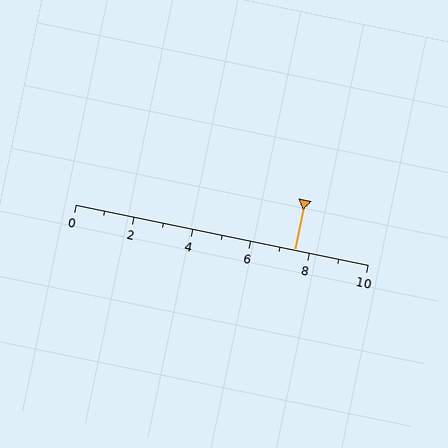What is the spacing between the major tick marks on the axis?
The major ticks are spaced 2 apart.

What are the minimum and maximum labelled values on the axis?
The axis runs from 0 to 10.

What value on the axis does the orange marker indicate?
The marker indicates approximately 7.5.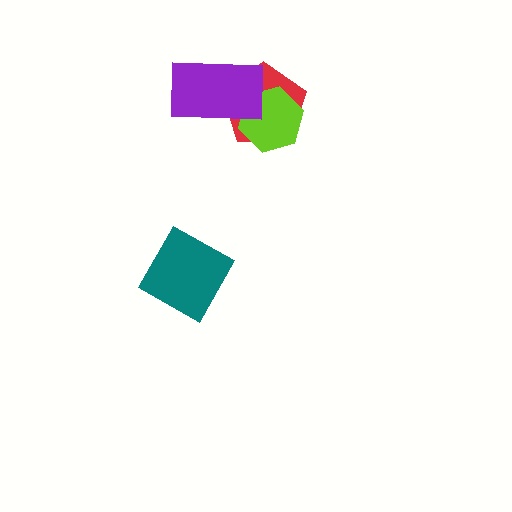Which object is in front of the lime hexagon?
The purple rectangle is in front of the lime hexagon.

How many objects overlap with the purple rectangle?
2 objects overlap with the purple rectangle.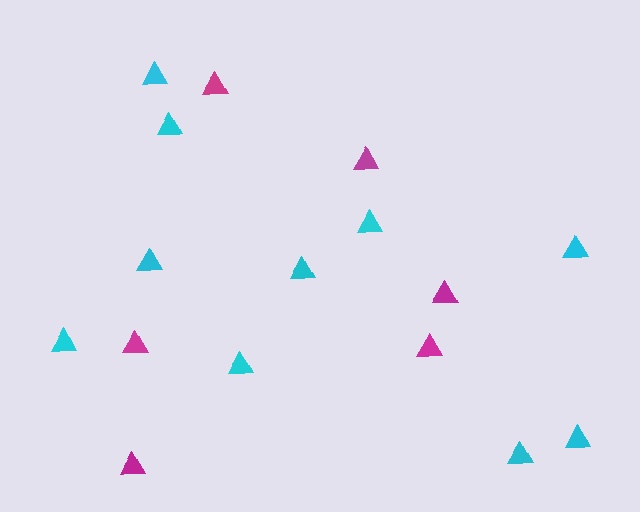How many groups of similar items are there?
There are 2 groups: one group of cyan triangles (10) and one group of magenta triangles (6).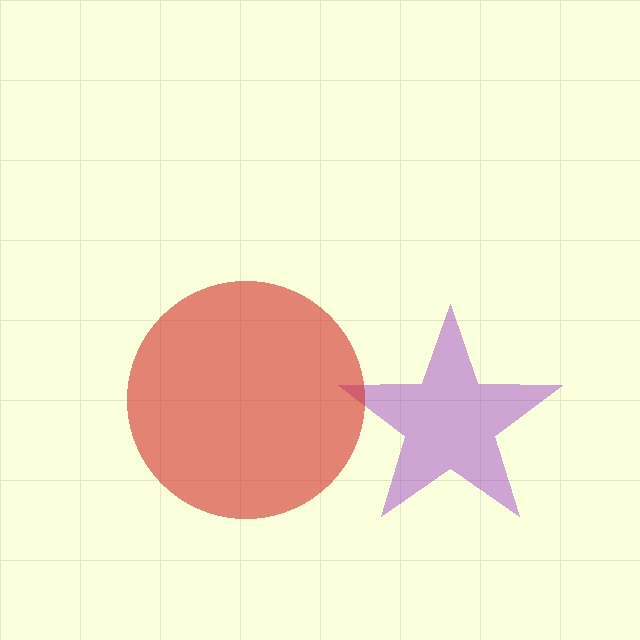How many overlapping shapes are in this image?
There are 2 overlapping shapes in the image.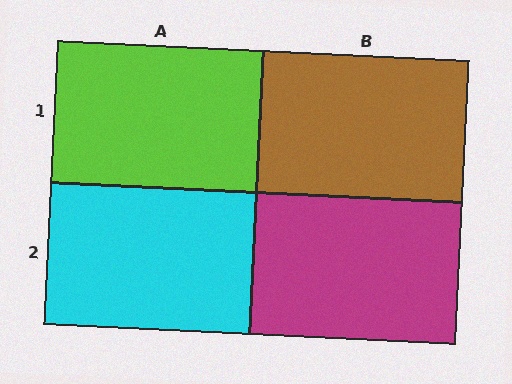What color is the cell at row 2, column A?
Cyan.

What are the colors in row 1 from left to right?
Lime, brown.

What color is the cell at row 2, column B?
Magenta.